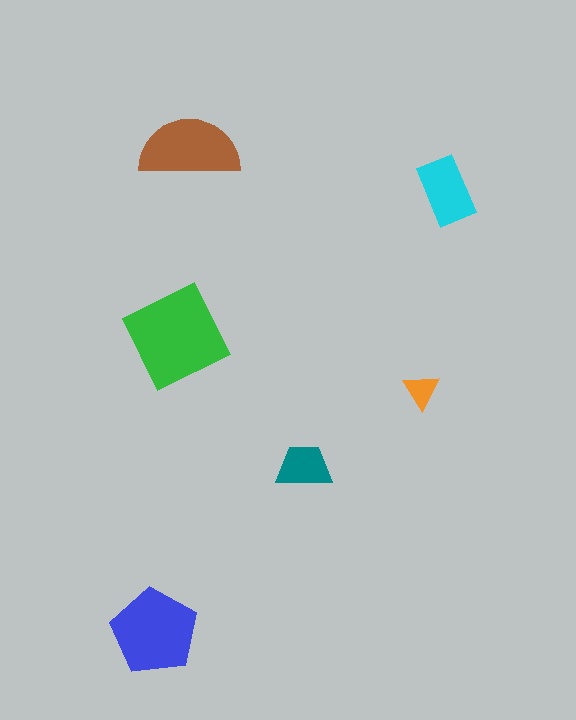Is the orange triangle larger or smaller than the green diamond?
Smaller.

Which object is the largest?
The green diamond.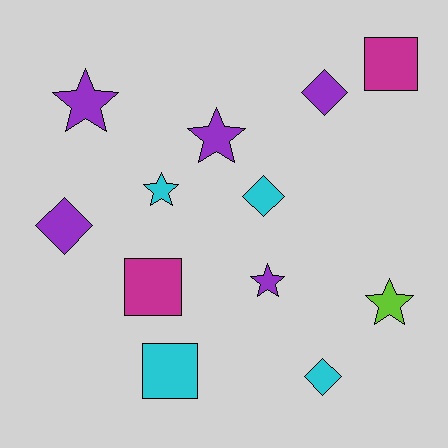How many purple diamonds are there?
There are 2 purple diamonds.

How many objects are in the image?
There are 12 objects.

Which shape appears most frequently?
Star, with 5 objects.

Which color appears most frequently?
Purple, with 5 objects.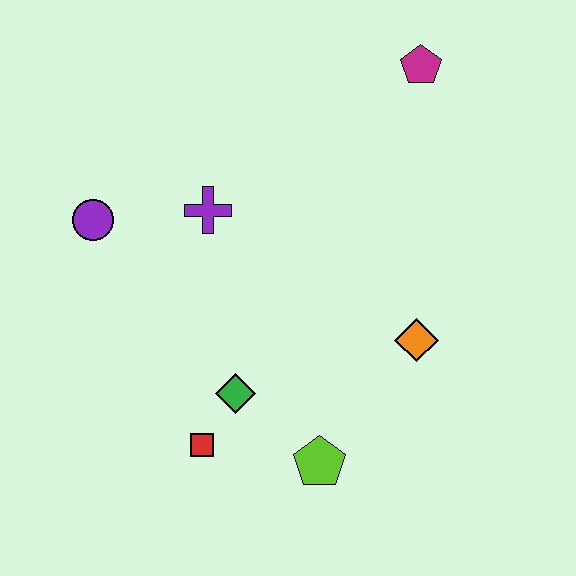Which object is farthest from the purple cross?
The lime pentagon is farthest from the purple cross.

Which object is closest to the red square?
The green diamond is closest to the red square.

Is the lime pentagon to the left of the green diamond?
No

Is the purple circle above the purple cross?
No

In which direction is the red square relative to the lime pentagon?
The red square is to the left of the lime pentagon.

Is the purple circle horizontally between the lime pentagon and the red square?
No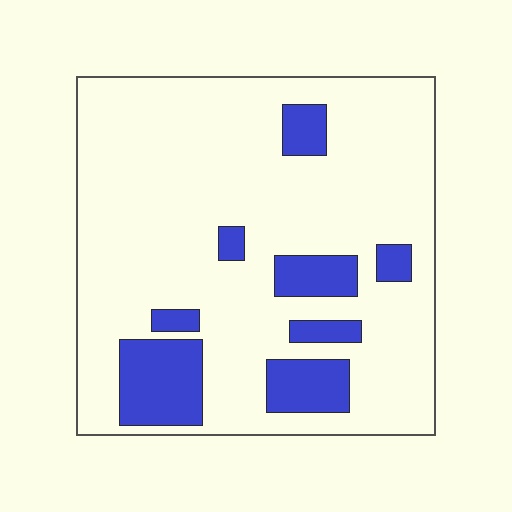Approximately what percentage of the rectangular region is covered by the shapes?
Approximately 20%.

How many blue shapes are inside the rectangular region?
8.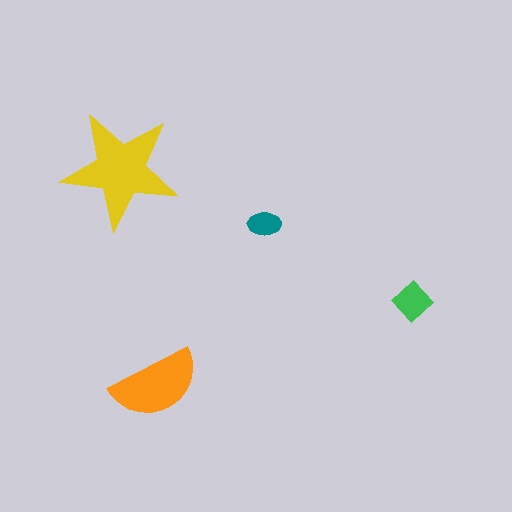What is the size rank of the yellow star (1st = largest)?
1st.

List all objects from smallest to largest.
The teal ellipse, the green diamond, the orange semicircle, the yellow star.